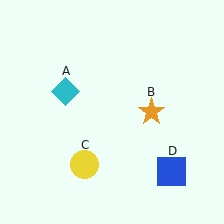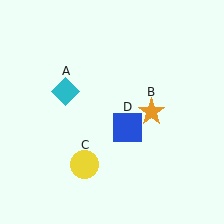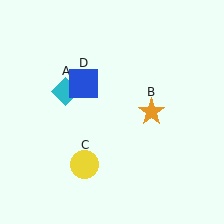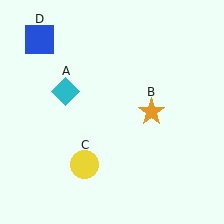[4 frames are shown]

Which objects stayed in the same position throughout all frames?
Cyan diamond (object A) and orange star (object B) and yellow circle (object C) remained stationary.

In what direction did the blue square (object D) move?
The blue square (object D) moved up and to the left.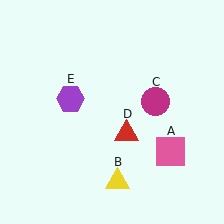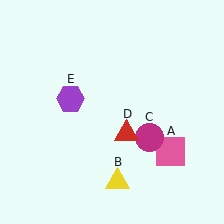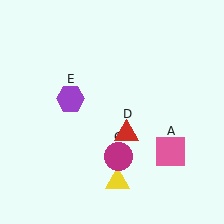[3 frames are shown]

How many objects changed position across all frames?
1 object changed position: magenta circle (object C).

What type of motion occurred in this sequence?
The magenta circle (object C) rotated clockwise around the center of the scene.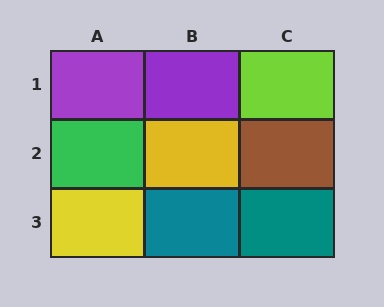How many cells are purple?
2 cells are purple.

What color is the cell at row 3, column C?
Teal.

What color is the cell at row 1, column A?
Purple.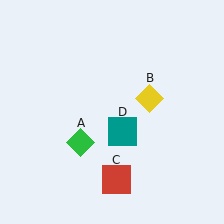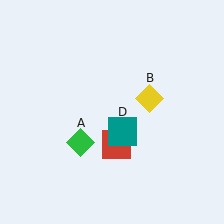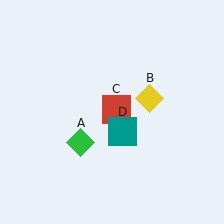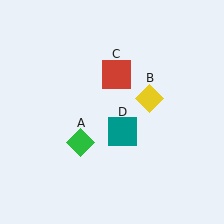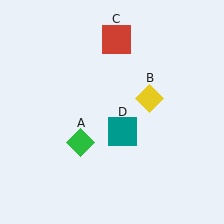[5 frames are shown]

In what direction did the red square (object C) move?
The red square (object C) moved up.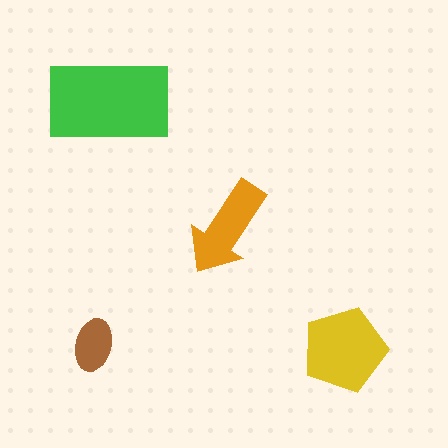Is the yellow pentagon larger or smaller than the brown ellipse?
Larger.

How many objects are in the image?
There are 4 objects in the image.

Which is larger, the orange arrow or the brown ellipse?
The orange arrow.